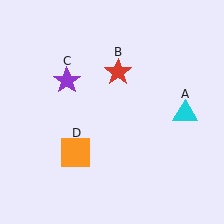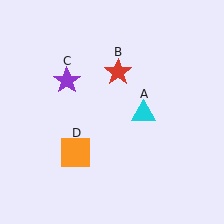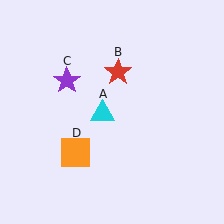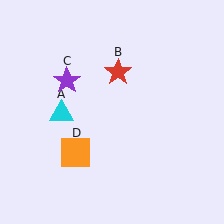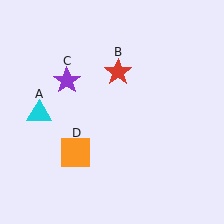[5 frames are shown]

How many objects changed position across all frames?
1 object changed position: cyan triangle (object A).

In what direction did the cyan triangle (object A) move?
The cyan triangle (object A) moved left.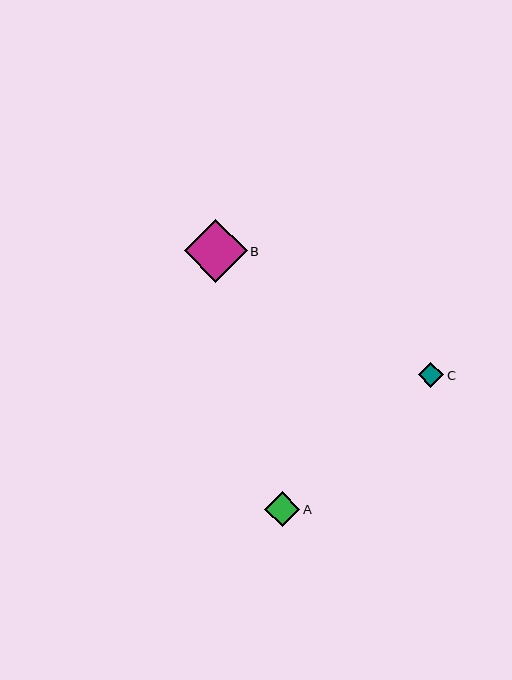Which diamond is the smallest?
Diamond C is the smallest with a size of approximately 25 pixels.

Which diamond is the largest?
Diamond B is the largest with a size of approximately 63 pixels.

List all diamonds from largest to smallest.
From largest to smallest: B, A, C.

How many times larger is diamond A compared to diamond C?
Diamond A is approximately 1.4 times the size of diamond C.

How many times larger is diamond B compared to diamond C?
Diamond B is approximately 2.5 times the size of diamond C.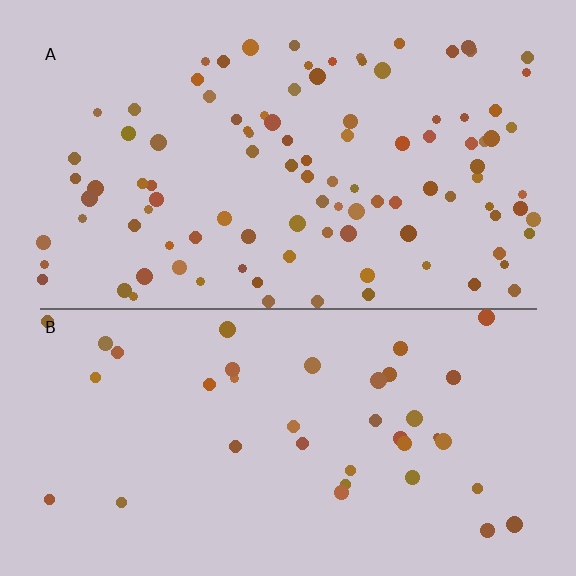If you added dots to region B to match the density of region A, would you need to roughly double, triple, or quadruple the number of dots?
Approximately triple.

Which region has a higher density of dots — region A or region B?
A (the top).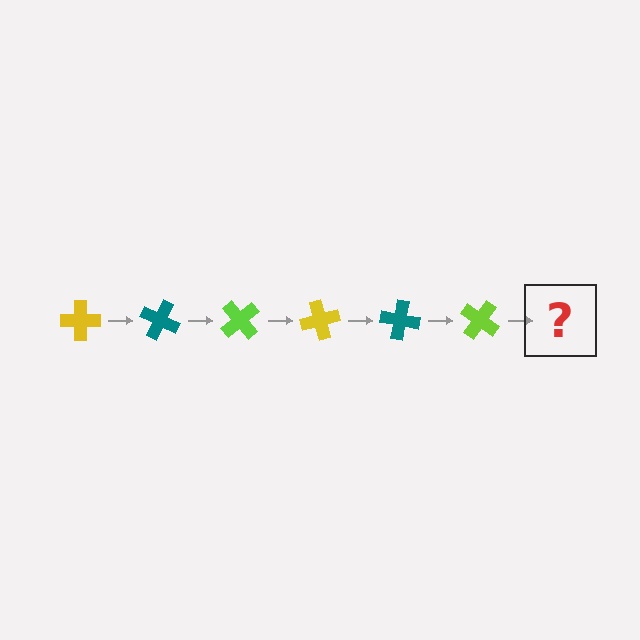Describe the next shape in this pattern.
It should be a yellow cross, rotated 150 degrees from the start.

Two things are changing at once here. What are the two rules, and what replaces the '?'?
The two rules are that it rotates 25 degrees each step and the color cycles through yellow, teal, and lime. The '?' should be a yellow cross, rotated 150 degrees from the start.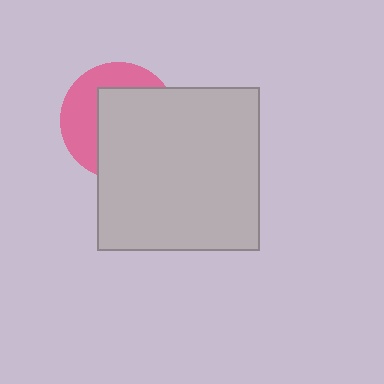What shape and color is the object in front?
The object in front is a light gray square.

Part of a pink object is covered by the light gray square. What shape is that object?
It is a circle.